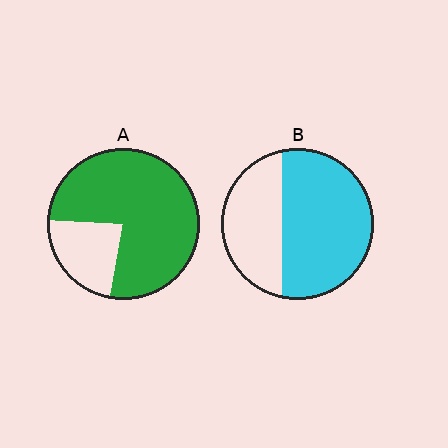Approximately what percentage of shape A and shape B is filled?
A is approximately 75% and B is approximately 65%.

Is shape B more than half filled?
Yes.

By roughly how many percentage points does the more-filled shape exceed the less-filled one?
By roughly 15 percentage points (A over B).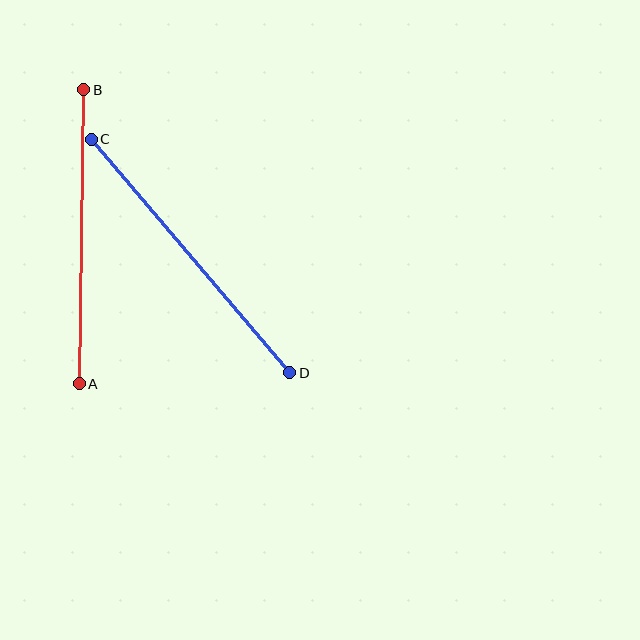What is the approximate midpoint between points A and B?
The midpoint is at approximately (81, 237) pixels.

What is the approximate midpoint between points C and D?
The midpoint is at approximately (191, 256) pixels.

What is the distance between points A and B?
The distance is approximately 294 pixels.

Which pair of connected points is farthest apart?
Points C and D are farthest apart.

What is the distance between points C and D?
The distance is approximately 306 pixels.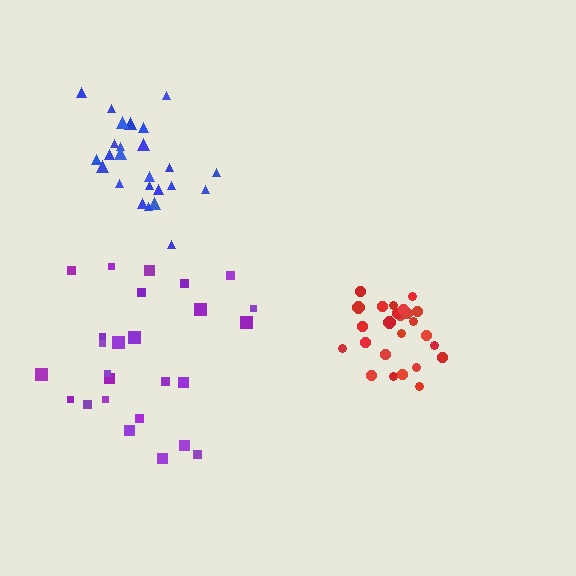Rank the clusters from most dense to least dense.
red, blue, purple.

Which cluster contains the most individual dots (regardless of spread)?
Red (26).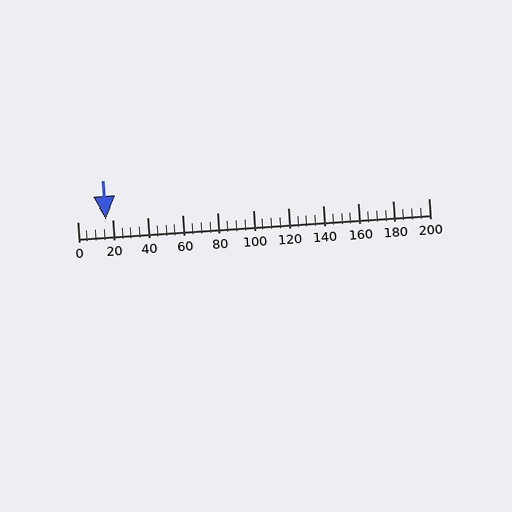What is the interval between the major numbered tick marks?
The major tick marks are spaced 20 units apart.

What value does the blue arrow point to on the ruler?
The blue arrow points to approximately 16.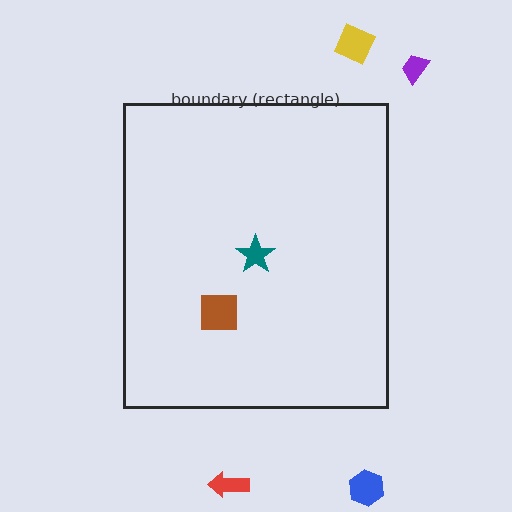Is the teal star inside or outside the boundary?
Inside.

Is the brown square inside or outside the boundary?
Inside.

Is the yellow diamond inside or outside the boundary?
Outside.